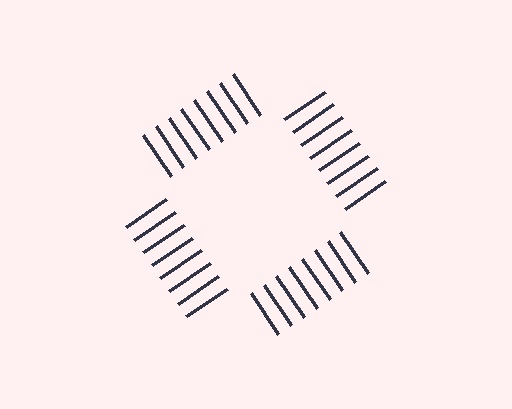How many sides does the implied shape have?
4 sides — the line-ends trace a square.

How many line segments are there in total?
32 — 8 along each of the 4 edges.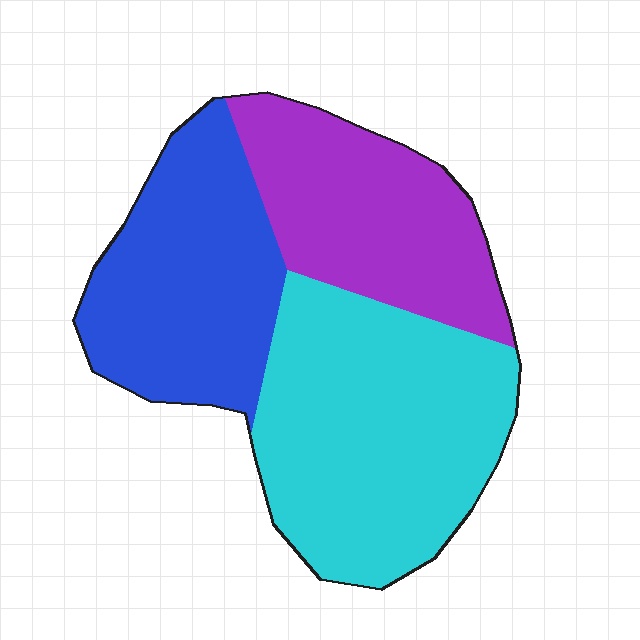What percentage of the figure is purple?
Purple covers 27% of the figure.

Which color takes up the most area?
Cyan, at roughly 40%.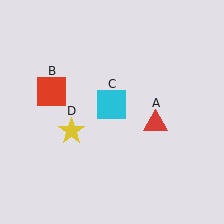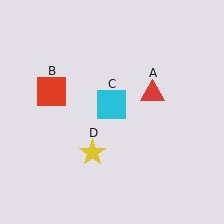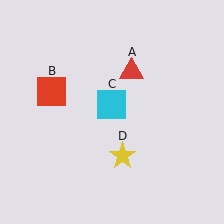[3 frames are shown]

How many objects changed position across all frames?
2 objects changed position: red triangle (object A), yellow star (object D).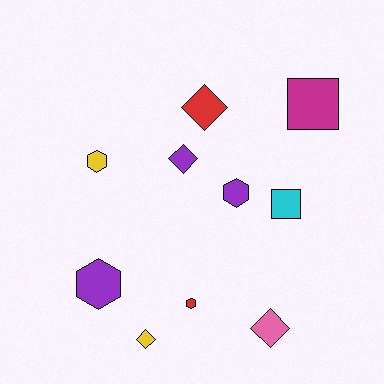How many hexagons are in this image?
There are 4 hexagons.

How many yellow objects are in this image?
There are 2 yellow objects.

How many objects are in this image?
There are 10 objects.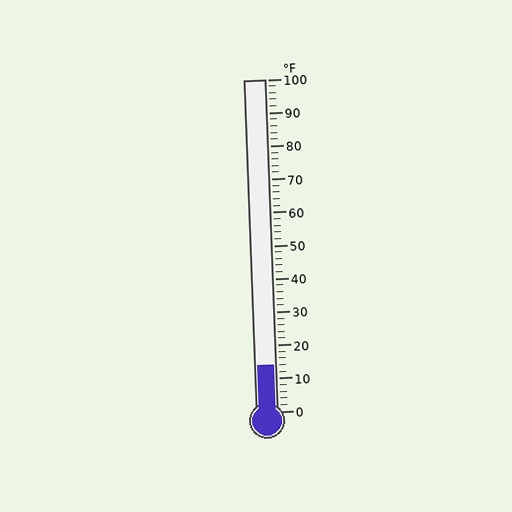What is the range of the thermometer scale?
The thermometer scale ranges from 0°F to 100°F.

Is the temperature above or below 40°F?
The temperature is below 40°F.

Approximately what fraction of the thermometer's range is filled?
The thermometer is filled to approximately 15% of its range.